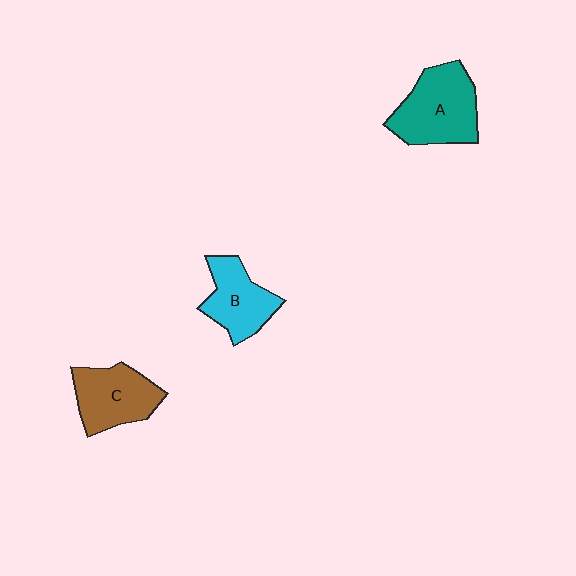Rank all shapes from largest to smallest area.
From largest to smallest: A (teal), C (brown), B (cyan).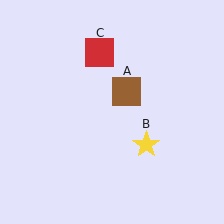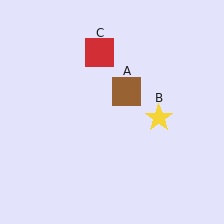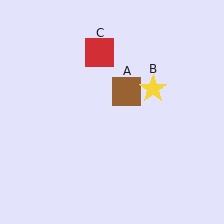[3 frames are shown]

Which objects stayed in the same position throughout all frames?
Brown square (object A) and red square (object C) remained stationary.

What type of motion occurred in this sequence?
The yellow star (object B) rotated counterclockwise around the center of the scene.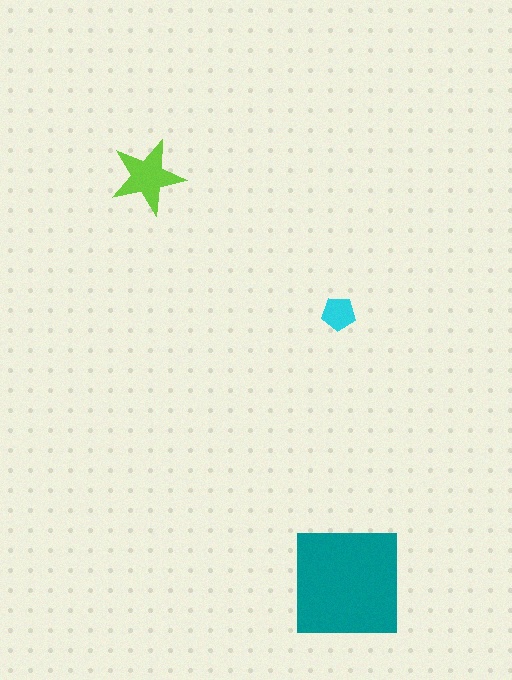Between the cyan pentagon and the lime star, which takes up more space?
The lime star.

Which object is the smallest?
The cyan pentagon.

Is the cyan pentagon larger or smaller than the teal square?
Smaller.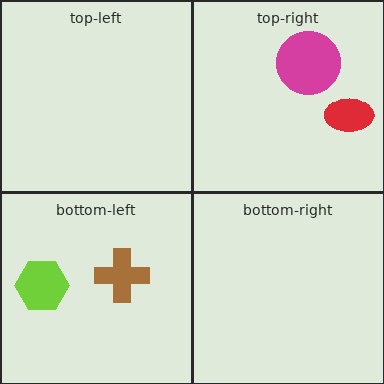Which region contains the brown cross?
The bottom-left region.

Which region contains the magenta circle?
The top-right region.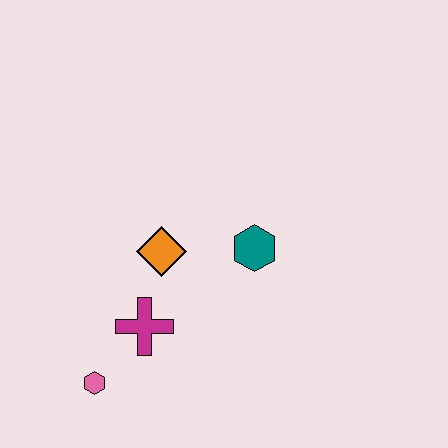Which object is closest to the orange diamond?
The magenta cross is closest to the orange diamond.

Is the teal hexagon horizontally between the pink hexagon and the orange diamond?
No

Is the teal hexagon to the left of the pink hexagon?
No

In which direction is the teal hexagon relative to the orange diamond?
The teal hexagon is to the right of the orange diamond.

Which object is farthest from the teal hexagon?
The pink hexagon is farthest from the teal hexagon.